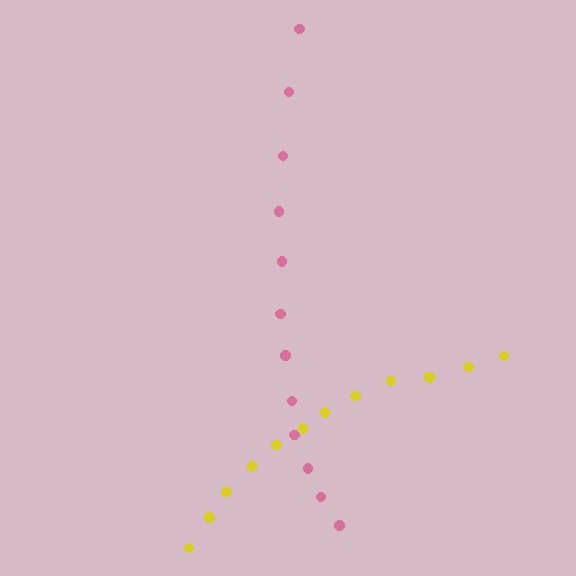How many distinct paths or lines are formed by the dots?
There are 2 distinct paths.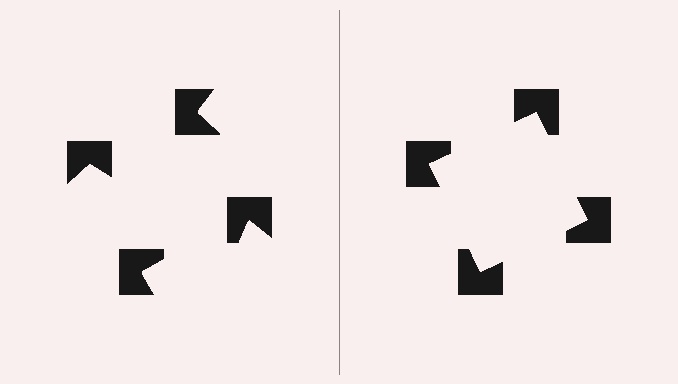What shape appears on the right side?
An illusory square.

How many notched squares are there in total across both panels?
8 — 4 on each side.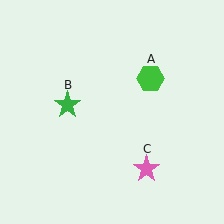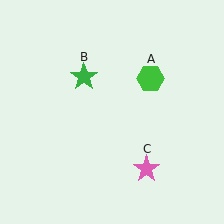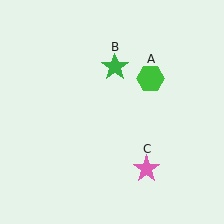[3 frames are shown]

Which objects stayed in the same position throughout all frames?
Green hexagon (object A) and pink star (object C) remained stationary.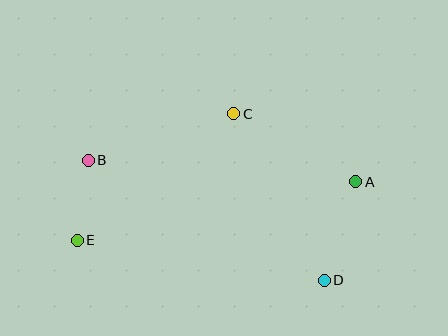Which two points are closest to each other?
Points B and E are closest to each other.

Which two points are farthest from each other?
Points A and E are farthest from each other.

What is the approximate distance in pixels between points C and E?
The distance between C and E is approximately 201 pixels.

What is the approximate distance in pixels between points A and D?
The distance between A and D is approximately 104 pixels.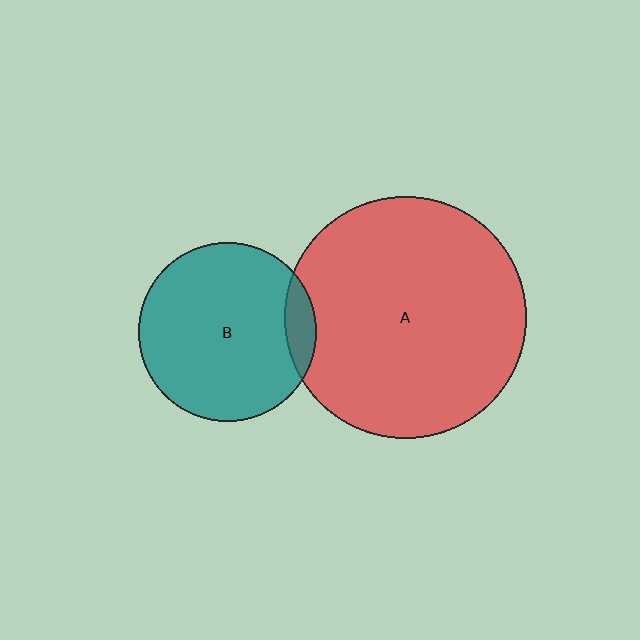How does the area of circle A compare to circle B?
Approximately 1.8 times.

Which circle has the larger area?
Circle A (red).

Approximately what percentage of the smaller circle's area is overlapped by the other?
Approximately 10%.